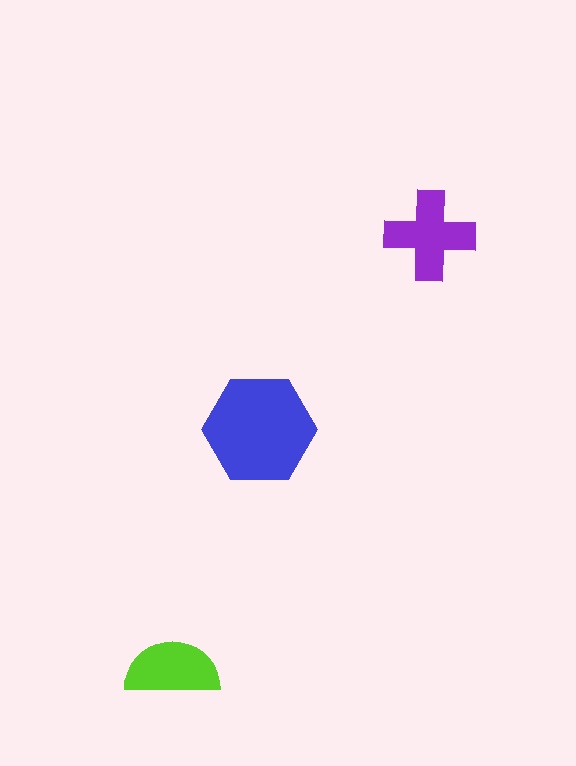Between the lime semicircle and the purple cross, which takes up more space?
The purple cross.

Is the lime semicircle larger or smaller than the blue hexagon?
Smaller.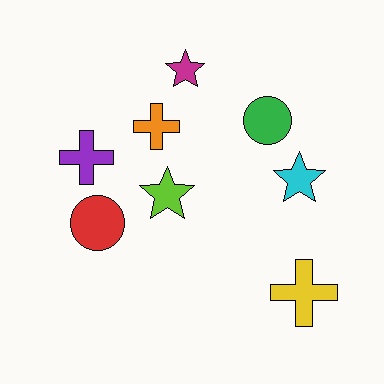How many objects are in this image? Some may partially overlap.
There are 8 objects.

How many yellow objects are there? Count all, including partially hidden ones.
There is 1 yellow object.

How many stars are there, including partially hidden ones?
There are 3 stars.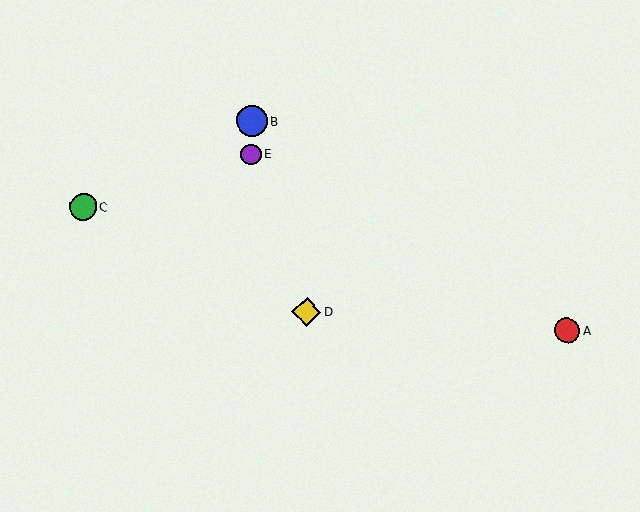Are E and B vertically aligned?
Yes, both are at x≈251.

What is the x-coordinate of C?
Object C is at x≈83.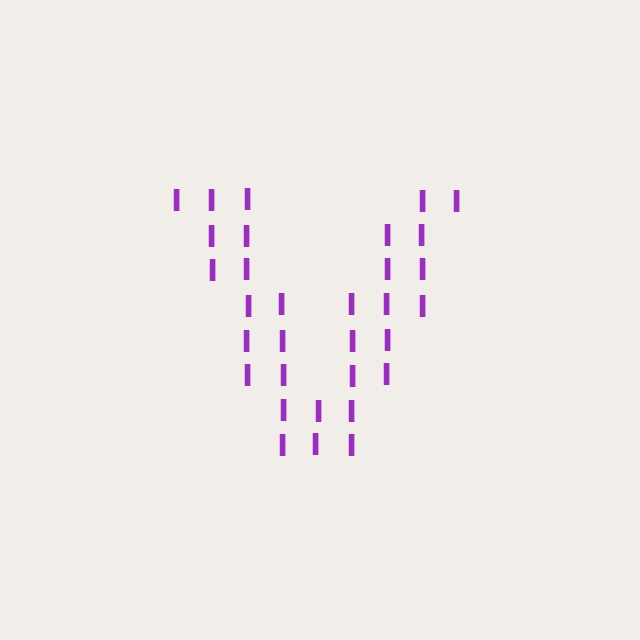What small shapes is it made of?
It is made of small letter I's.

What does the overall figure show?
The overall figure shows the letter V.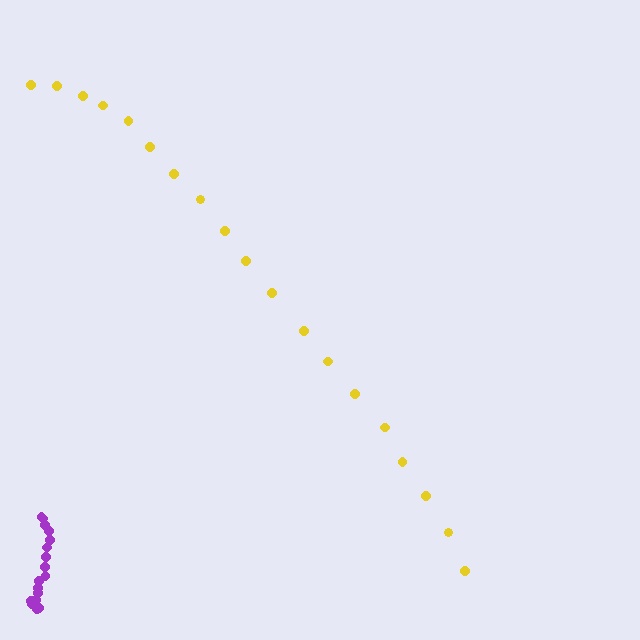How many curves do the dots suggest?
There are 2 distinct paths.